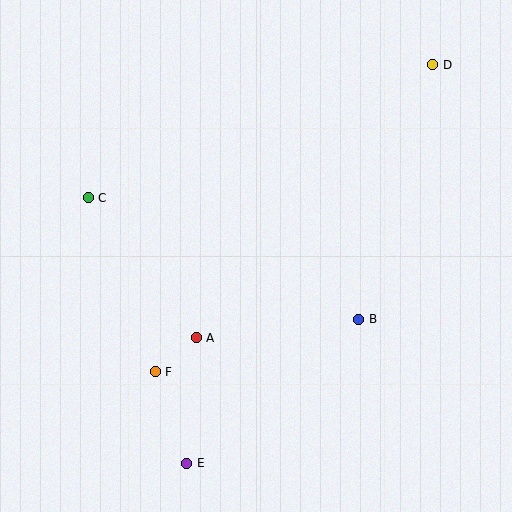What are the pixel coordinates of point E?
Point E is at (187, 463).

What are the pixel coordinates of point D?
Point D is at (433, 65).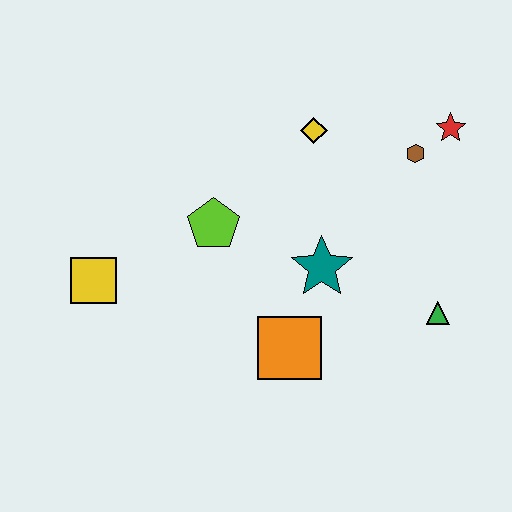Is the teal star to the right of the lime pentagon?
Yes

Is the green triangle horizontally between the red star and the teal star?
Yes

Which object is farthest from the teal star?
The yellow square is farthest from the teal star.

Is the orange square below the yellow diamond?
Yes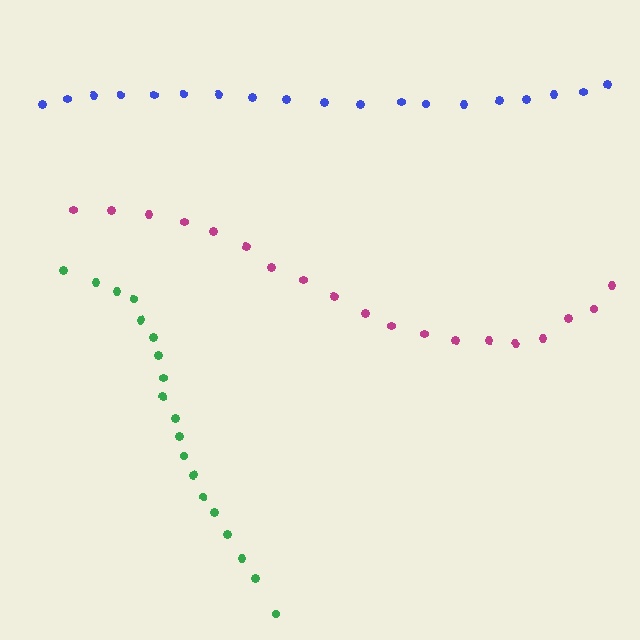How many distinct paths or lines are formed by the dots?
There are 3 distinct paths.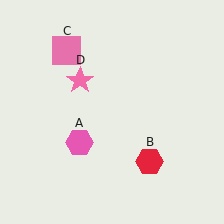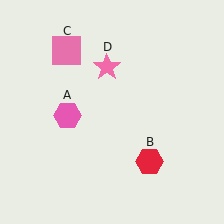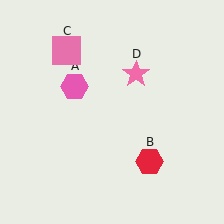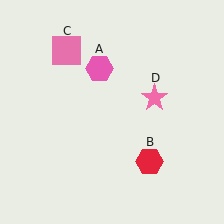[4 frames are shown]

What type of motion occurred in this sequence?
The pink hexagon (object A), pink star (object D) rotated clockwise around the center of the scene.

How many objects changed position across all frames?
2 objects changed position: pink hexagon (object A), pink star (object D).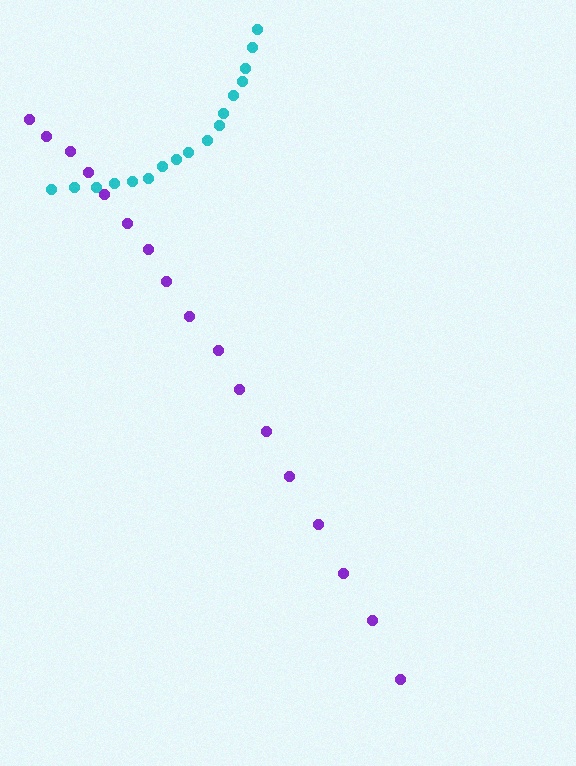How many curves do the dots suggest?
There are 2 distinct paths.